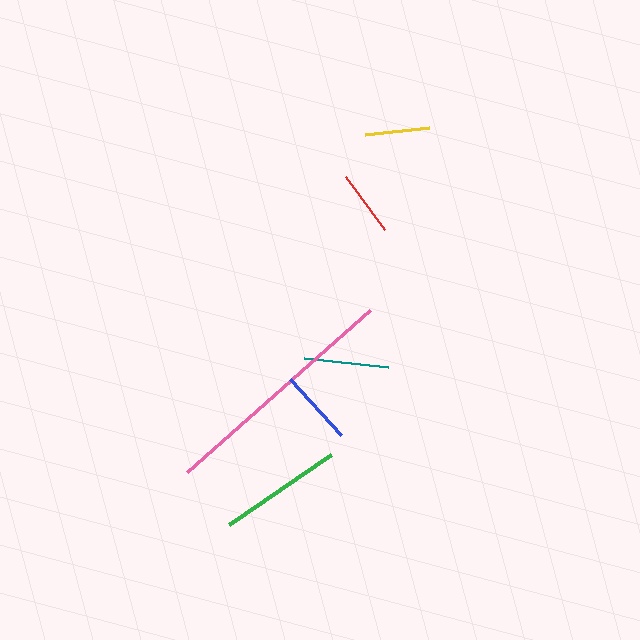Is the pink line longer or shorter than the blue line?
The pink line is longer than the blue line.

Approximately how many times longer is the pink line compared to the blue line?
The pink line is approximately 3.2 times the length of the blue line.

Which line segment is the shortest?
The yellow line is the shortest at approximately 64 pixels.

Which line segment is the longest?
The pink line is the longest at approximately 245 pixels.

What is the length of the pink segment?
The pink segment is approximately 245 pixels long.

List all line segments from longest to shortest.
From longest to shortest: pink, green, teal, blue, red, yellow.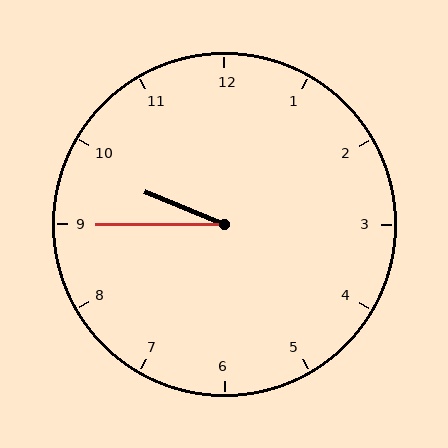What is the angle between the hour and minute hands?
Approximately 22 degrees.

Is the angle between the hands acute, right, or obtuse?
It is acute.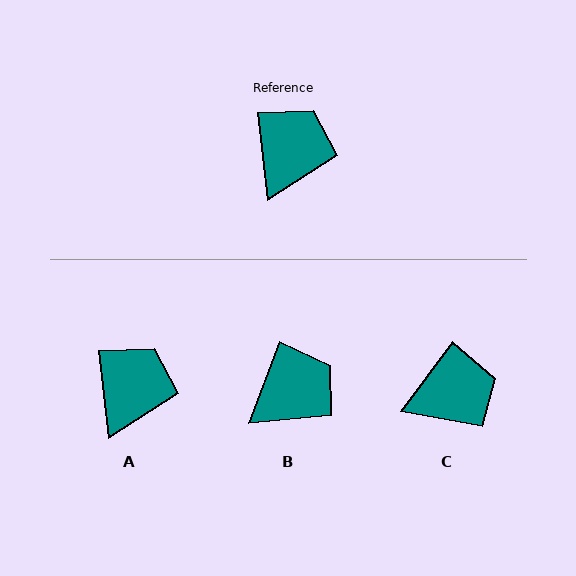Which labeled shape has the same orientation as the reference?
A.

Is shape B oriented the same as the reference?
No, it is off by about 27 degrees.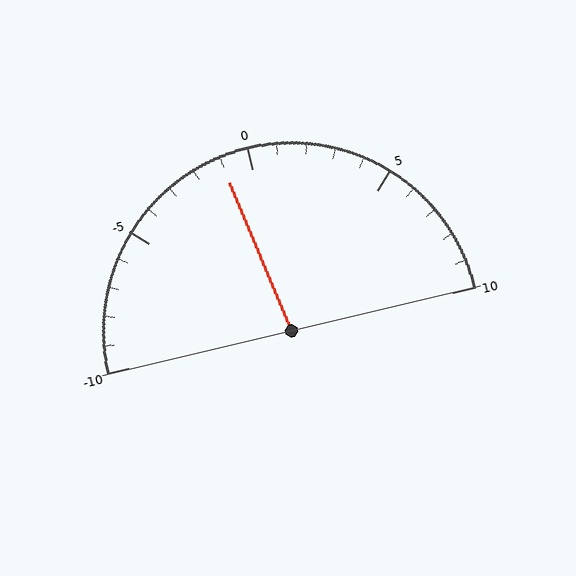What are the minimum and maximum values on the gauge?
The gauge ranges from -10 to 10.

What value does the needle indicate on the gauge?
The needle indicates approximately -1.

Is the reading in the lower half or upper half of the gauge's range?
The reading is in the lower half of the range (-10 to 10).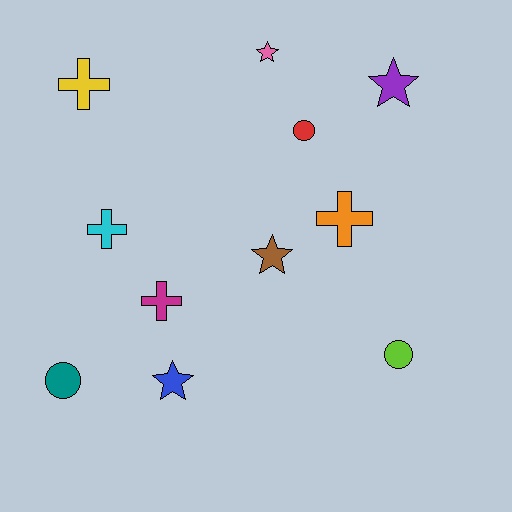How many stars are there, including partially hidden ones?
There are 4 stars.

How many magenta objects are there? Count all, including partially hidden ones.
There is 1 magenta object.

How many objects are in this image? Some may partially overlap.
There are 11 objects.